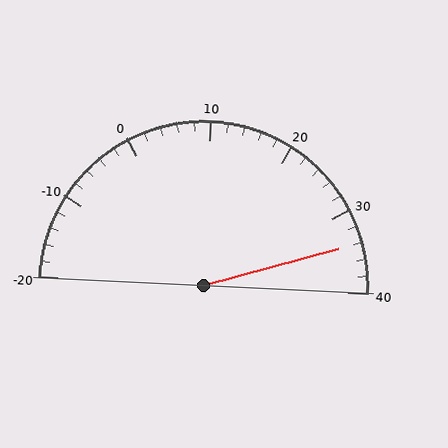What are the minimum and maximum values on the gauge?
The gauge ranges from -20 to 40.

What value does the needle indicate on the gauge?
The needle indicates approximately 34.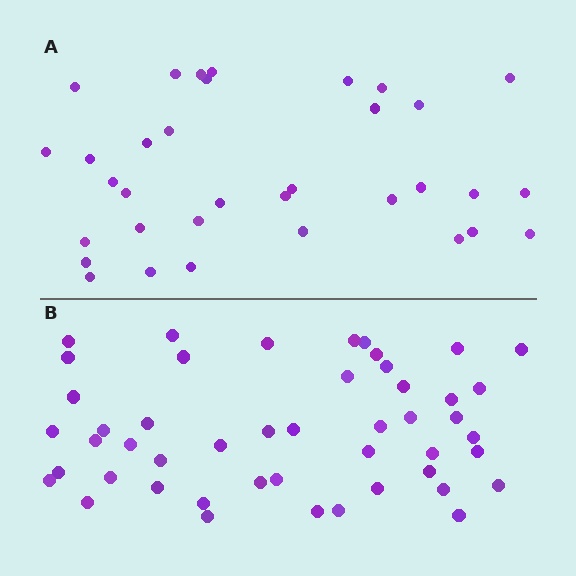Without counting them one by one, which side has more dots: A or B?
Region B (the bottom region) has more dots.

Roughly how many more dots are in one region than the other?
Region B has approximately 15 more dots than region A.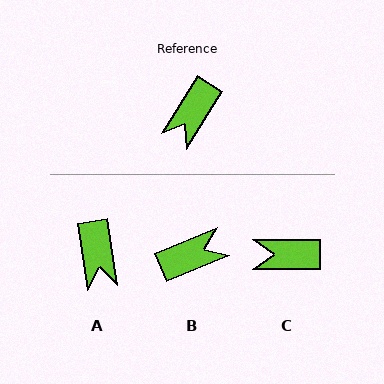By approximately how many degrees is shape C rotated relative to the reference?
Approximately 58 degrees clockwise.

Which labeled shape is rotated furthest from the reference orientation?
B, about 145 degrees away.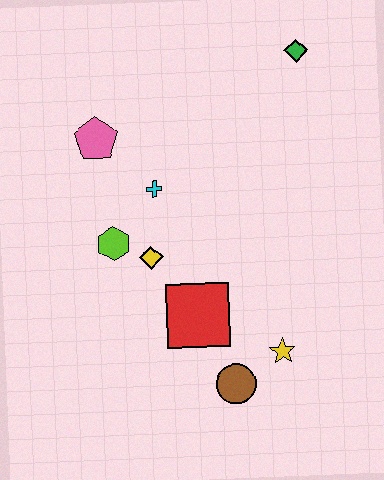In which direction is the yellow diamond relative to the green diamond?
The yellow diamond is below the green diamond.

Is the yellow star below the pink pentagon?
Yes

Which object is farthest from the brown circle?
The green diamond is farthest from the brown circle.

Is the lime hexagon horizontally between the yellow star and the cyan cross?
No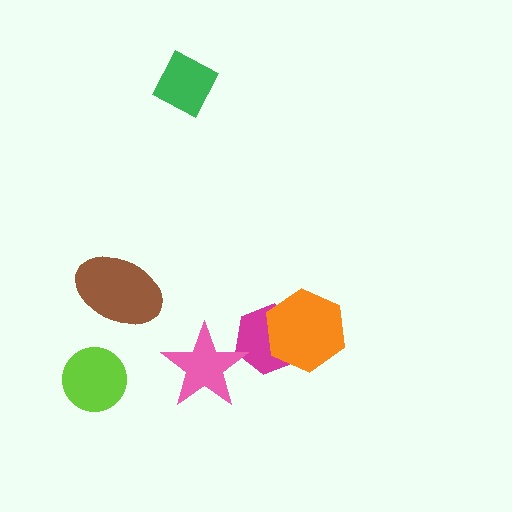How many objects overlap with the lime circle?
0 objects overlap with the lime circle.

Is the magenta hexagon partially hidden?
Yes, it is partially covered by another shape.